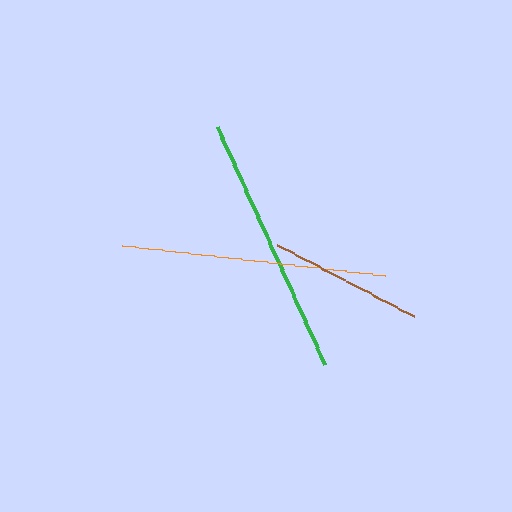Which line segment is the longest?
The orange line is the longest at approximately 265 pixels.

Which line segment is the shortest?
The brown line is the shortest at approximately 153 pixels.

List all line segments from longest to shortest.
From longest to shortest: orange, green, brown.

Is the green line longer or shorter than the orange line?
The orange line is longer than the green line.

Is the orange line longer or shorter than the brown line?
The orange line is longer than the brown line.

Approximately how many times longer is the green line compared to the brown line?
The green line is approximately 1.7 times the length of the brown line.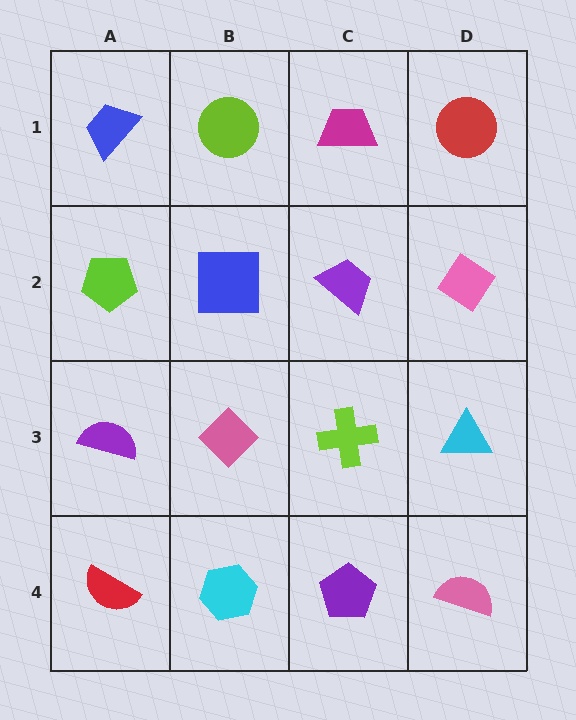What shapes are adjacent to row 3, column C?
A purple trapezoid (row 2, column C), a purple pentagon (row 4, column C), a pink diamond (row 3, column B), a cyan triangle (row 3, column D).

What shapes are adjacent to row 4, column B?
A pink diamond (row 3, column B), a red semicircle (row 4, column A), a purple pentagon (row 4, column C).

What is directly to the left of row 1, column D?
A magenta trapezoid.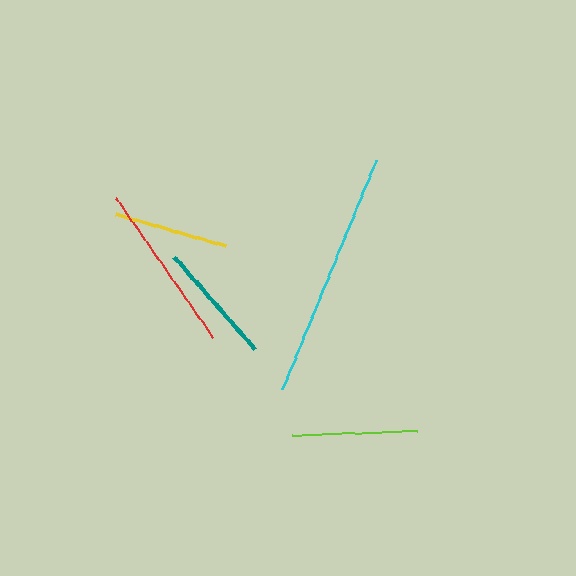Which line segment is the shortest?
The yellow line is the shortest at approximately 114 pixels.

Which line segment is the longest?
The cyan line is the longest at approximately 248 pixels.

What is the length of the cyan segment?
The cyan segment is approximately 248 pixels long.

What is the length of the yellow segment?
The yellow segment is approximately 114 pixels long.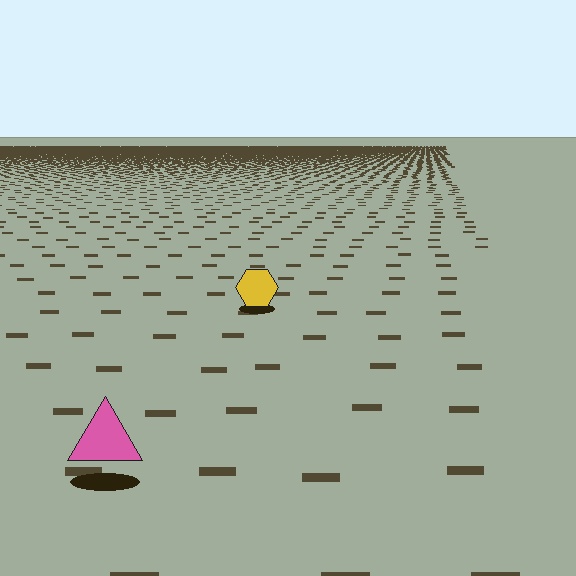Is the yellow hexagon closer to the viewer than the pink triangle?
No. The pink triangle is closer — you can tell from the texture gradient: the ground texture is coarser near it.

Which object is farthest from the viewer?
The yellow hexagon is farthest from the viewer. It appears smaller and the ground texture around it is denser.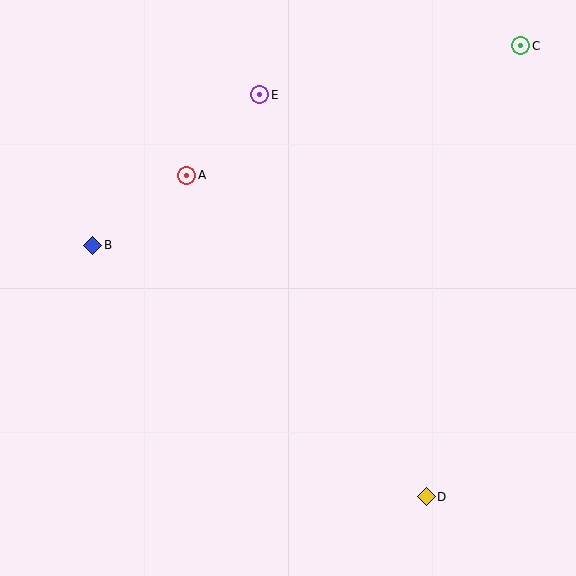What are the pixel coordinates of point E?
Point E is at (260, 95).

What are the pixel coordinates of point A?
Point A is at (187, 175).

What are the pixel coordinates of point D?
Point D is at (426, 497).